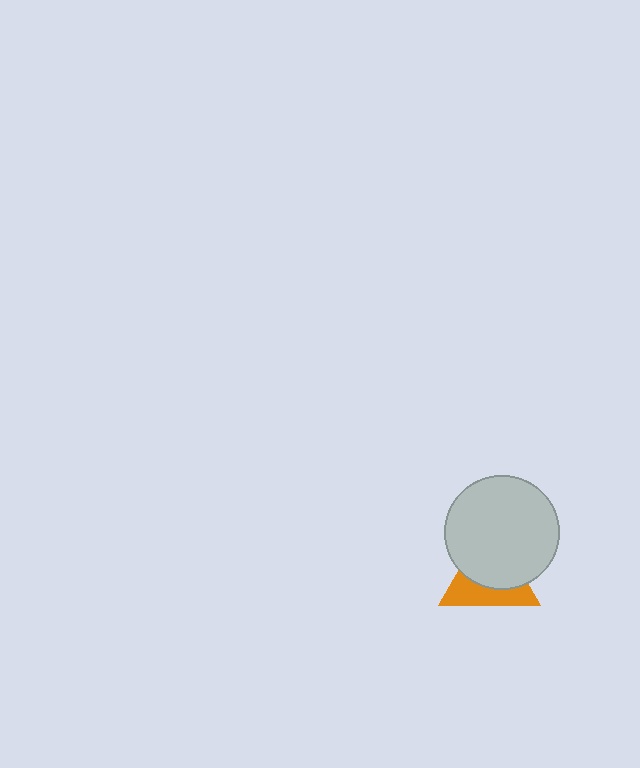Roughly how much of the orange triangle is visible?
A small part of it is visible (roughly 42%).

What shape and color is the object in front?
The object in front is a light gray circle.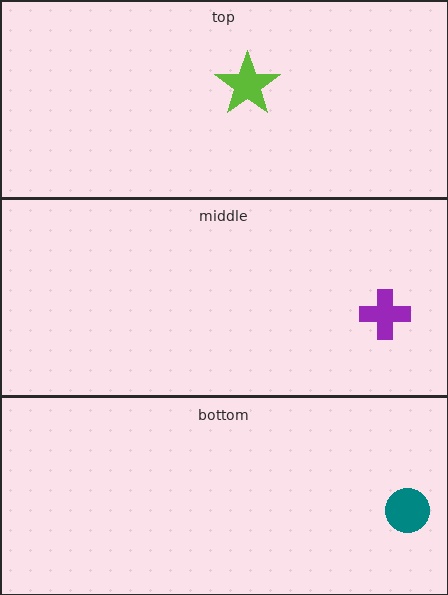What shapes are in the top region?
The lime star.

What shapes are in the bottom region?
The teal circle.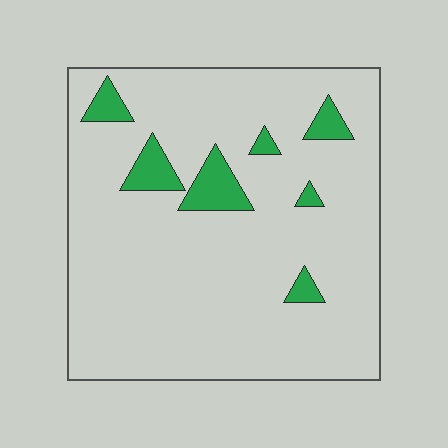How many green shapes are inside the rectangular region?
7.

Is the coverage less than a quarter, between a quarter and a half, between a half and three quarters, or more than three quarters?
Less than a quarter.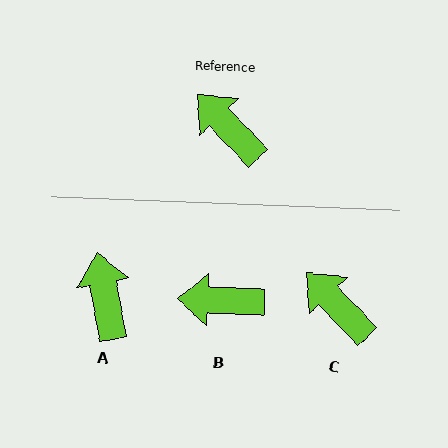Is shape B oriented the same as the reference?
No, it is off by about 45 degrees.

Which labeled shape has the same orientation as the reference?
C.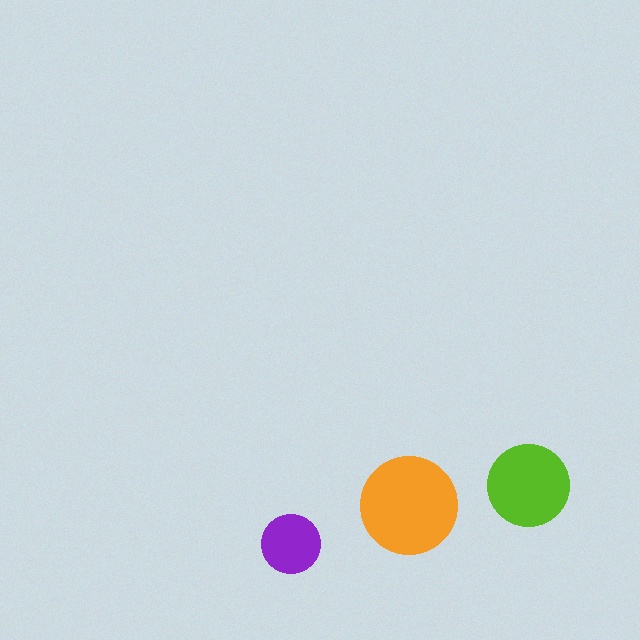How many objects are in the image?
There are 3 objects in the image.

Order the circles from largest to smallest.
the orange one, the lime one, the purple one.